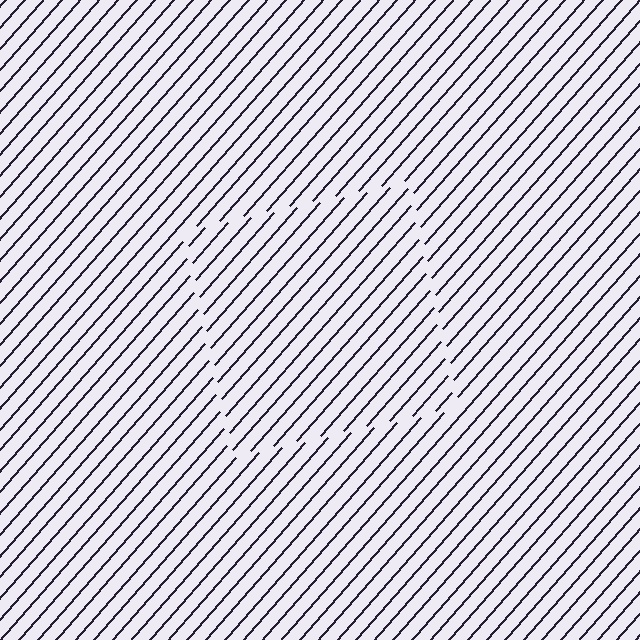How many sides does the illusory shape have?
4 sides — the line-ends trace a square.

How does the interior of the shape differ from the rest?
The interior of the shape contains the same grating, shifted by half a period — the contour is defined by the phase discontinuity where line-ends from the inner and outer gratings abut.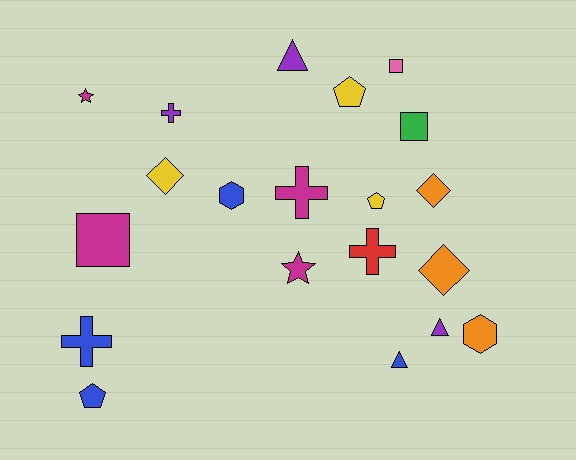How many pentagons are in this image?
There are 3 pentagons.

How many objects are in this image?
There are 20 objects.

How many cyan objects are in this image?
There are no cyan objects.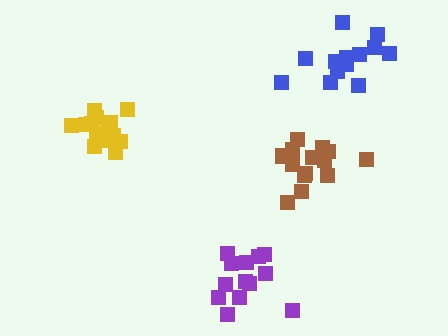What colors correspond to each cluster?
The clusters are colored: purple, brown, yellow, blue.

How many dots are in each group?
Group 1: 13 dots, Group 2: 15 dots, Group 3: 14 dots, Group 4: 13 dots (55 total).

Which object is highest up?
The blue cluster is topmost.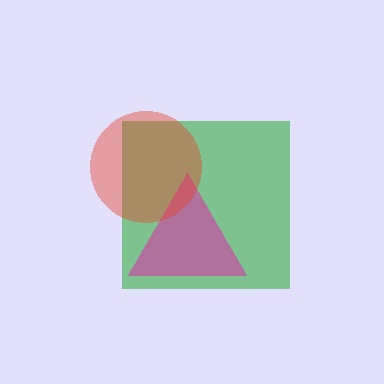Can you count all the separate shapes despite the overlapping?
Yes, there are 3 separate shapes.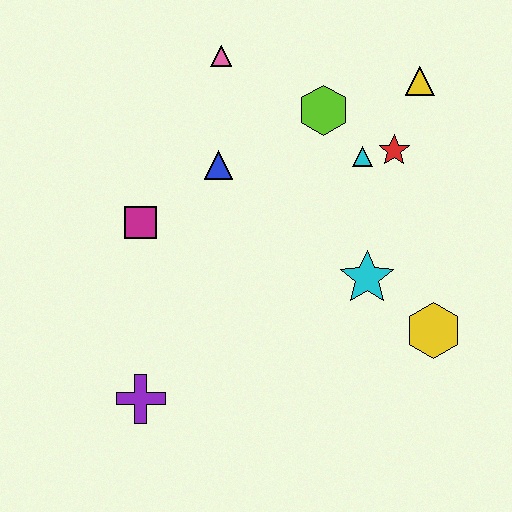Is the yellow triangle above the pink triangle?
No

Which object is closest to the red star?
The cyan triangle is closest to the red star.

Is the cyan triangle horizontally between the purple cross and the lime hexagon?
No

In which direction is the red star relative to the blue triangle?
The red star is to the right of the blue triangle.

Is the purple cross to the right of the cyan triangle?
No